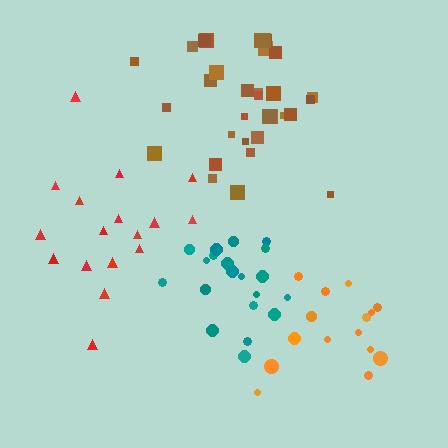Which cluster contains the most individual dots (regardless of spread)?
Brown (32).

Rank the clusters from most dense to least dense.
teal, orange, brown, red.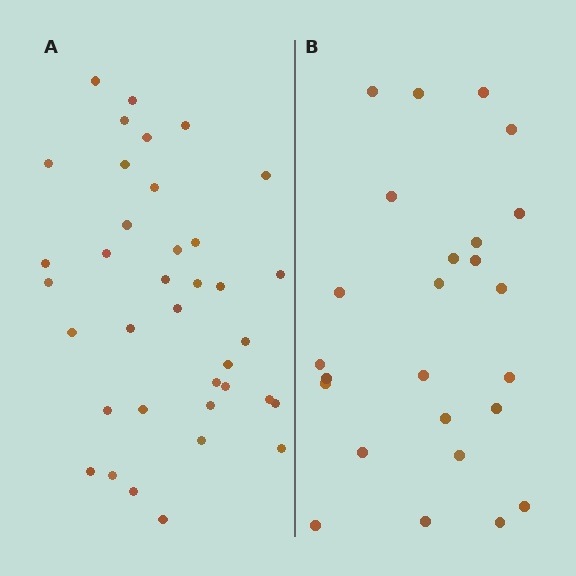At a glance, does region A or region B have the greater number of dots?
Region A (the left region) has more dots.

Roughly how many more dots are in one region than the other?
Region A has roughly 12 or so more dots than region B.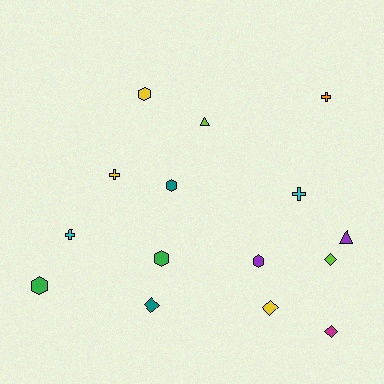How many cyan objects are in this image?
There are 2 cyan objects.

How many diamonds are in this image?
There are 4 diamonds.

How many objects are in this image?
There are 15 objects.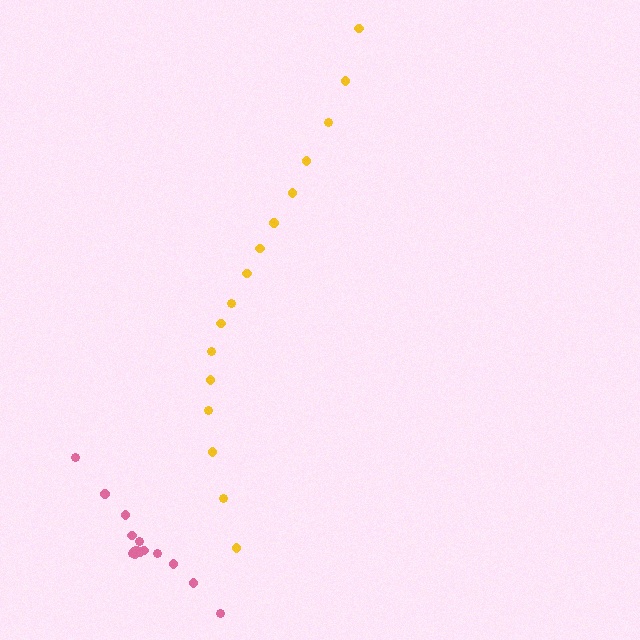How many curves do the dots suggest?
There are 2 distinct paths.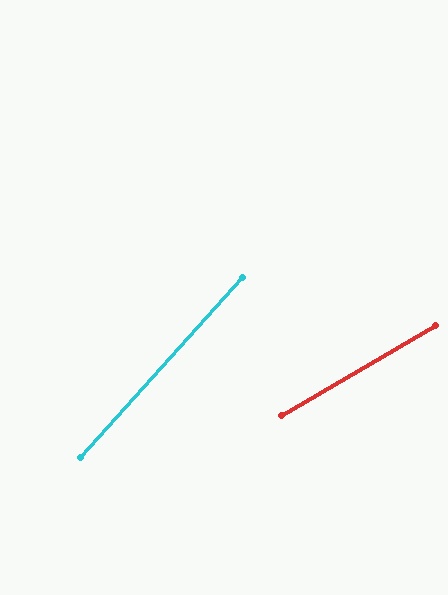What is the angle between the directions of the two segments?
Approximately 18 degrees.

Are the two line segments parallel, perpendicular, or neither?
Neither parallel nor perpendicular — they differ by about 18°.